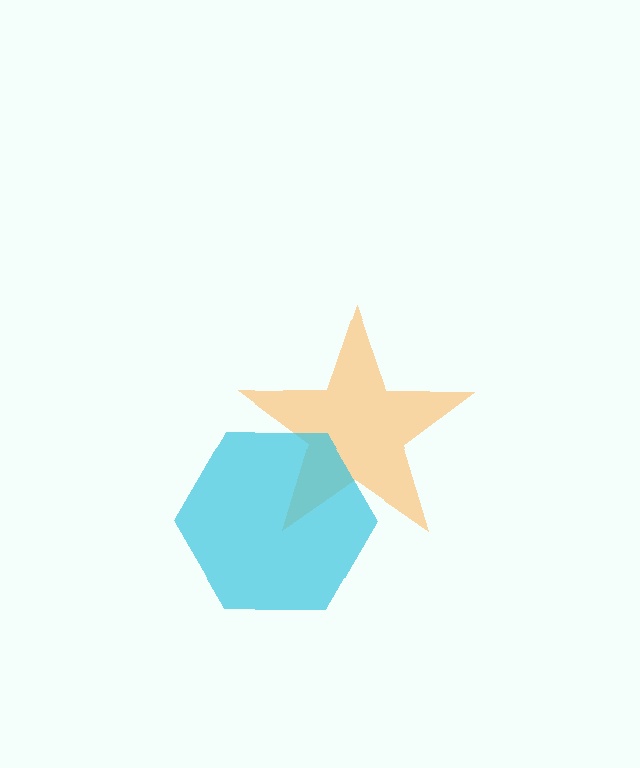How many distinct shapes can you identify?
There are 2 distinct shapes: an orange star, a cyan hexagon.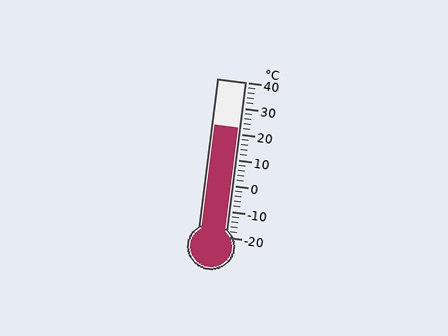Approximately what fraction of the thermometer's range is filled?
The thermometer is filled to approximately 70% of its range.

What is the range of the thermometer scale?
The thermometer scale ranges from -20°C to 40°C.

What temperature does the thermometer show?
The thermometer shows approximately 22°C.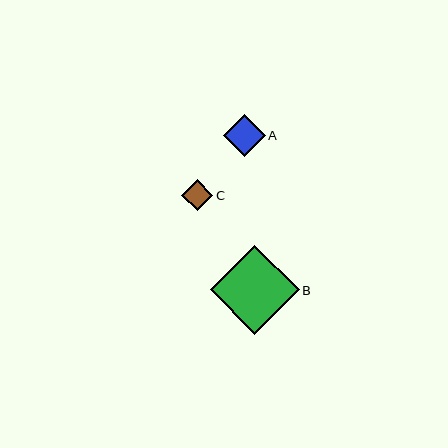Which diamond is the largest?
Diamond B is the largest with a size of approximately 89 pixels.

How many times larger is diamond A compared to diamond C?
Diamond A is approximately 1.4 times the size of diamond C.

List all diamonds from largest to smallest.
From largest to smallest: B, A, C.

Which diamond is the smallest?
Diamond C is the smallest with a size of approximately 31 pixels.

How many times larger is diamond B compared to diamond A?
Diamond B is approximately 2.1 times the size of diamond A.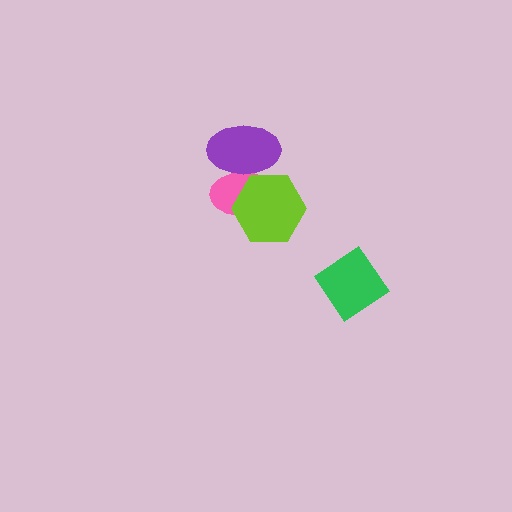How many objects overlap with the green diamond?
0 objects overlap with the green diamond.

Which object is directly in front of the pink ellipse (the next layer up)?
The lime hexagon is directly in front of the pink ellipse.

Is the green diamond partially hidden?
No, no other shape covers it.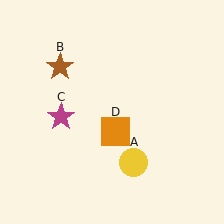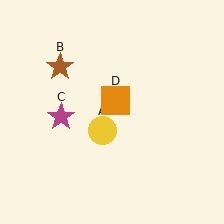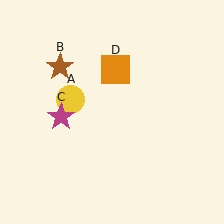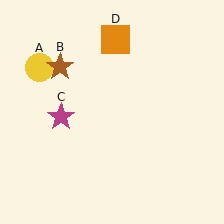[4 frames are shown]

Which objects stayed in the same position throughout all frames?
Brown star (object B) and magenta star (object C) remained stationary.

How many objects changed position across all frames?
2 objects changed position: yellow circle (object A), orange square (object D).